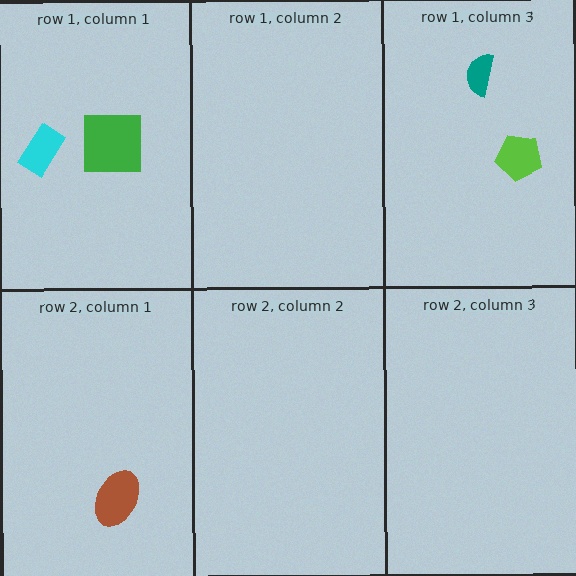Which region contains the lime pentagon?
The row 1, column 3 region.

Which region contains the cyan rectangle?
The row 1, column 1 region.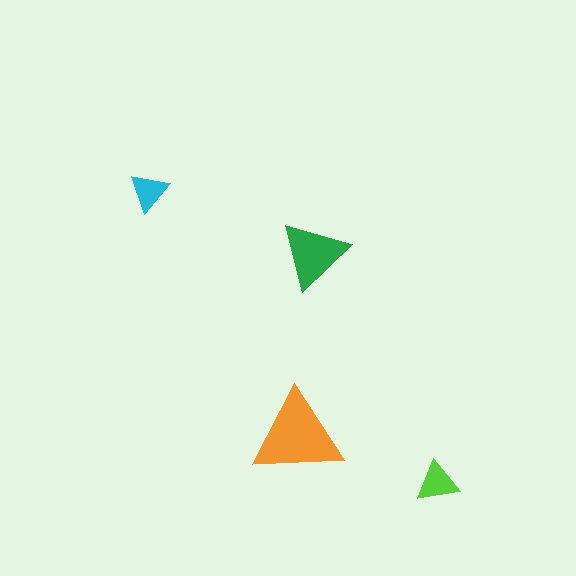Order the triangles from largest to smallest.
the orange one, the green one, the lime one, the cyan one.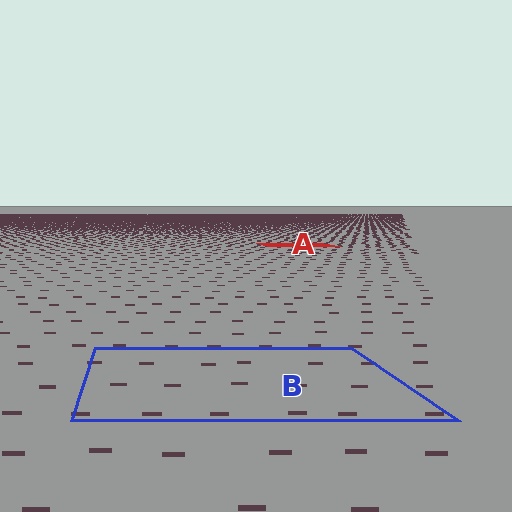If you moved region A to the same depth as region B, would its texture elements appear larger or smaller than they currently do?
They would appear larger. At a closer depth, the same texture elements are projected at a bigger on-screen size.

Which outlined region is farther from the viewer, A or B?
Region A is farther from the viewer — the texture elements inside it appear smaller and more densely packed.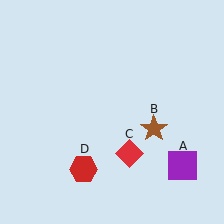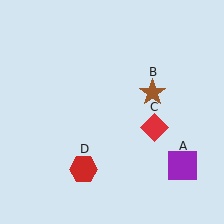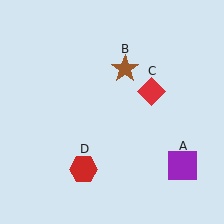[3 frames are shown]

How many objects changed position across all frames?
2 objects changed position: brown star (object B), red diamond (object C).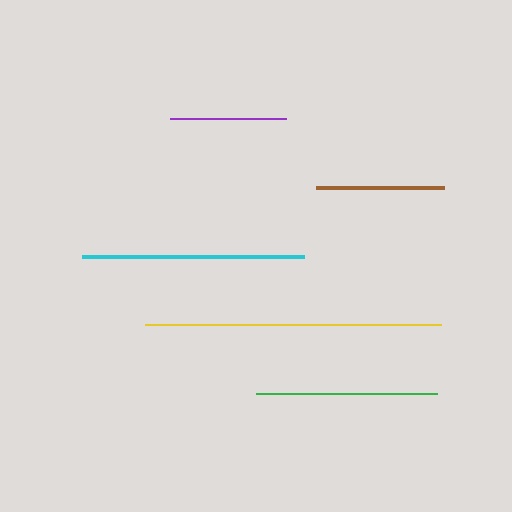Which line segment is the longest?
The yellow line is the longest at approximately 297 pixels.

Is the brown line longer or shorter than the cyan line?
The cyan line is longer than the brown line.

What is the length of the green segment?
The green segment is approximately 181 pixels long.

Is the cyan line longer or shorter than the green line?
The cyan line is longer than the green line.